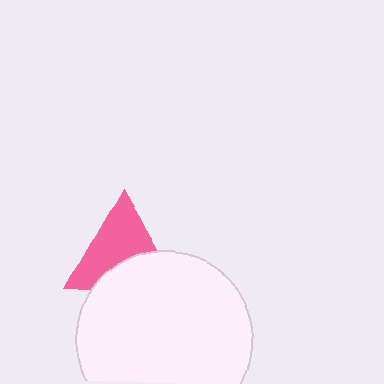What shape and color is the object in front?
The object in front is a white circle.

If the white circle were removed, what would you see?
You would see the complete pink triangle.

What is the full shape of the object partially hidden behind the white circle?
The partially hidden object is a pink triangle.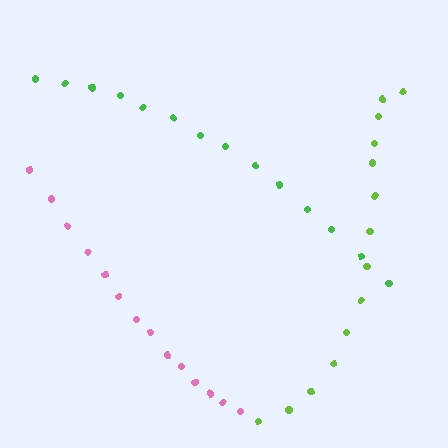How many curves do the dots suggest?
There are 3 distinct paths.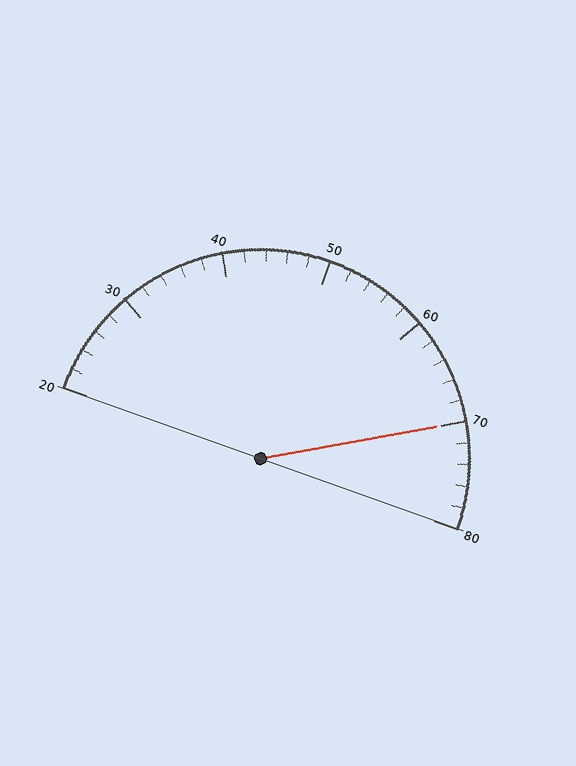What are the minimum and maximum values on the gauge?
The gauge ranges from 20 to 80.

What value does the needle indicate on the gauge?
The needle indicates approximately 70.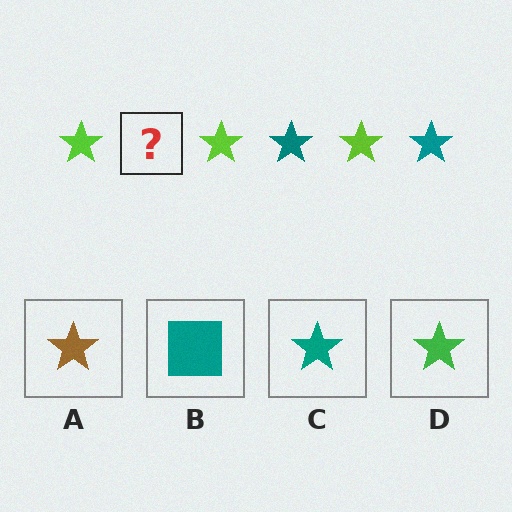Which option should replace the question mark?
Option C.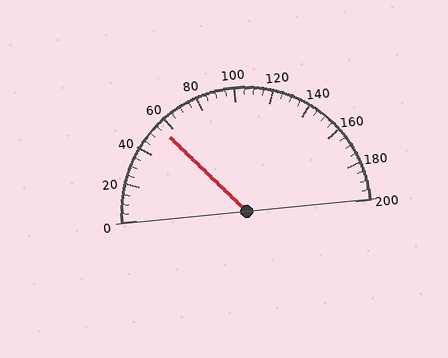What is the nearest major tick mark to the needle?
The nearest major tick mark is 60.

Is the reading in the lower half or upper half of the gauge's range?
The reading is in the lower half of the range (0 to 200).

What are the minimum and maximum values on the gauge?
The gauge ranges from 0 to 200.